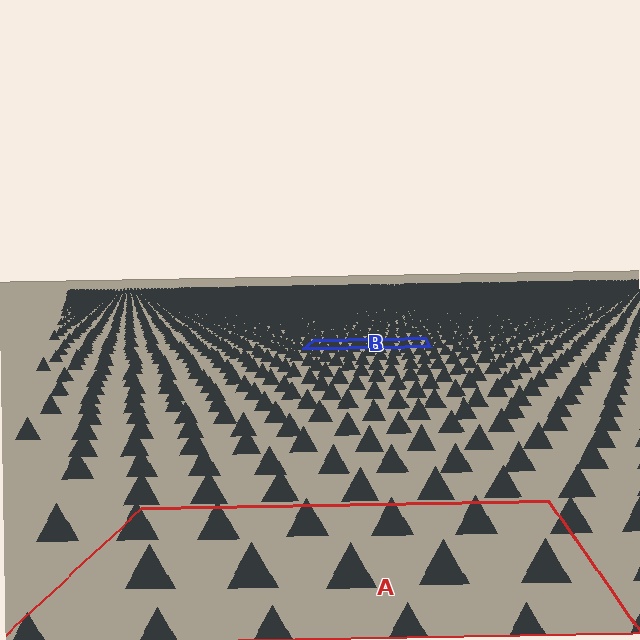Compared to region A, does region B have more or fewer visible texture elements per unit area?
Region B has more texture elements per unit area — they are packed more densely because it is farther away.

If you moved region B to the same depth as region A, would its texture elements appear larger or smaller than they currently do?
They would appear larger. At a closer depth, the same texture elements are projected at a bigger on-screen size.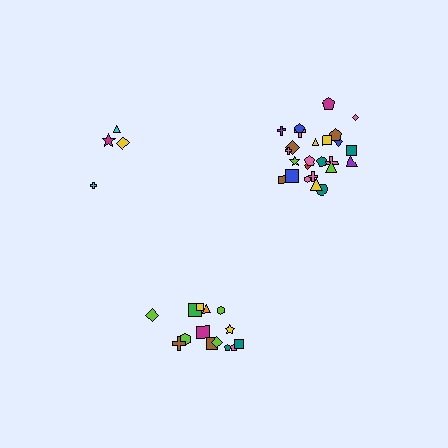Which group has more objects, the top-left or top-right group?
The top-right group.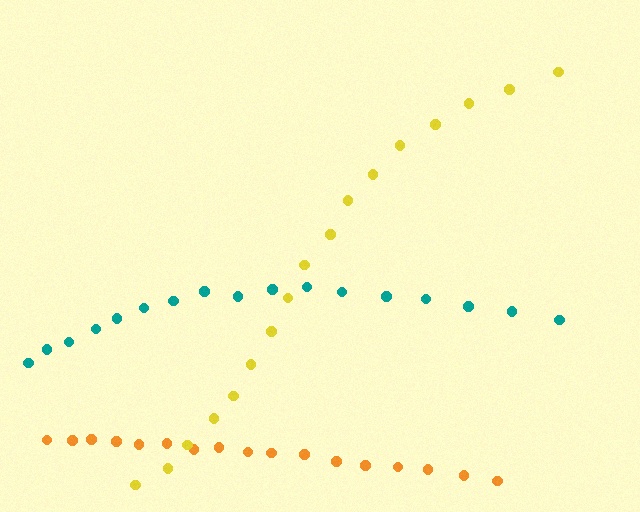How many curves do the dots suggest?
There are 3 distinct paths.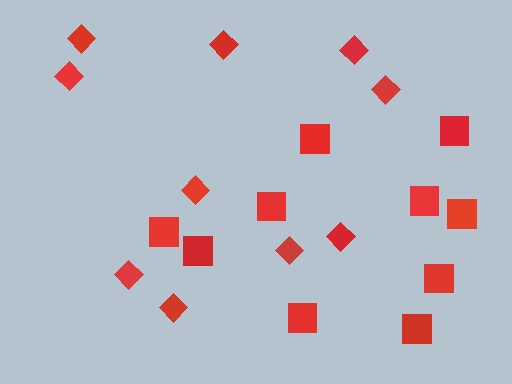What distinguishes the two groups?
There are 2 groups: one group of squares (10) and one group of diamonds (10).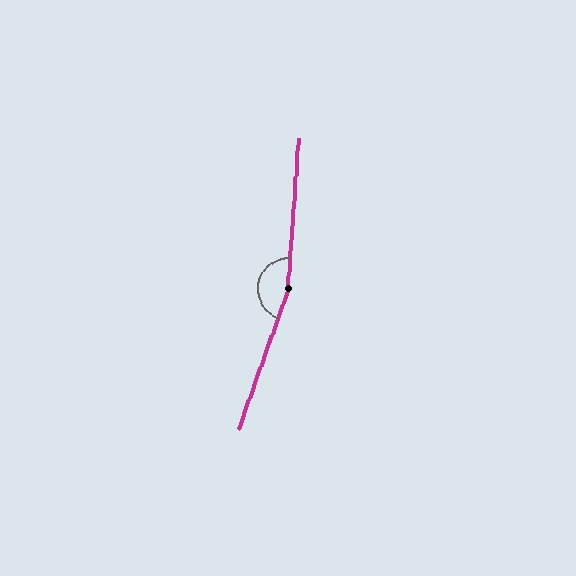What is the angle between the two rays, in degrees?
Approximately 164 degrees.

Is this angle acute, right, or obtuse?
It is obtuse.